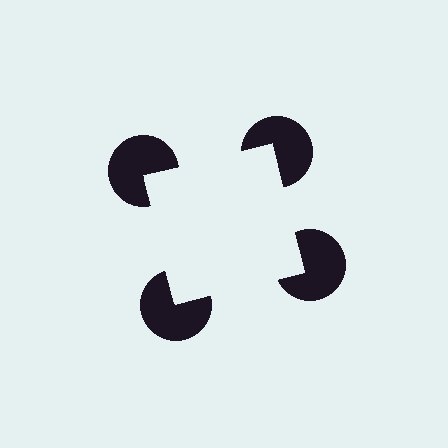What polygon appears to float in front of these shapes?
An illusory square — its edges are inferred from the aligned wedge cuts in the pac-man discs, not physically drawn.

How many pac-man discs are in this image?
There are 4 — one at each vertex of the illusory square.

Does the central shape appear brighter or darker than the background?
It typically appears slightly brighter than the background, even though no actual brightness change is drawn.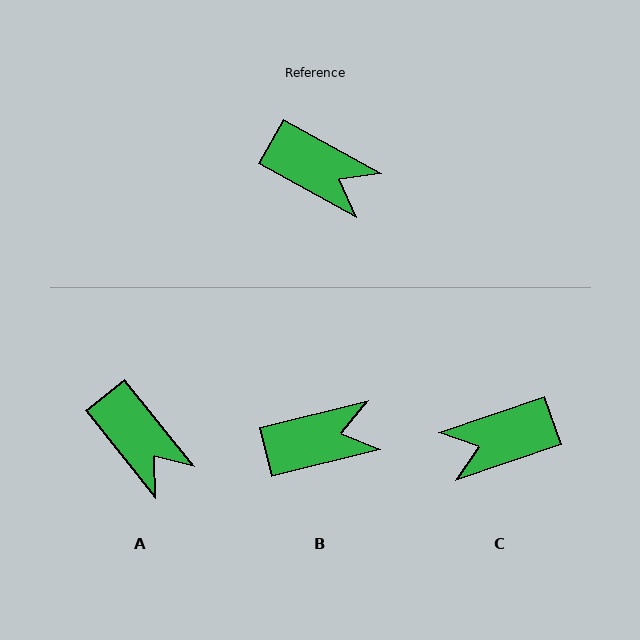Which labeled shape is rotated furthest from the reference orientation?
C, about 132 degrees away.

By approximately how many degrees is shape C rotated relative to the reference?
Approximately 132 degrees clockwise.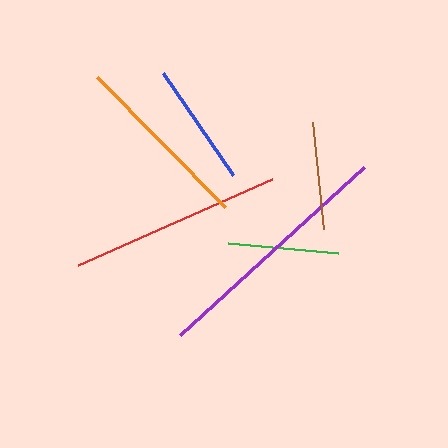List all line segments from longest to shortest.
From longest to shortest: purple, red, orange, blue, green, brown.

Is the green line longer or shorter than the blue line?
The blue line is longer than the green line.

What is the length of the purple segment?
The purple segment is approximately 250 pixels long.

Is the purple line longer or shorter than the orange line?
The purple line is longer than the orange line.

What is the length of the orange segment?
The orange segment is approximately 182 pixels long.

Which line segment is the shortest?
The brown line is the shortest at approximately 108 pixels.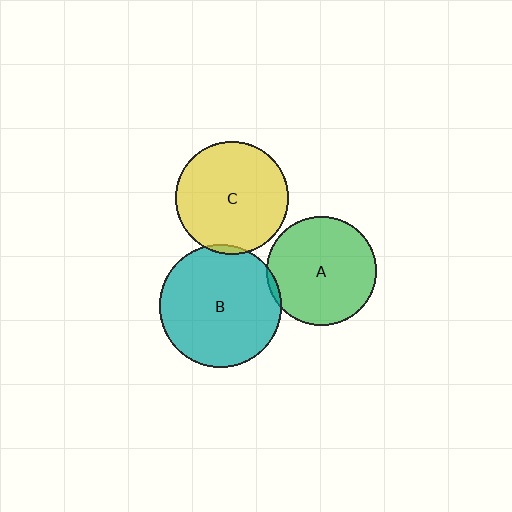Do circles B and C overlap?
Yes.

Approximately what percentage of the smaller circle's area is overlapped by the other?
Approximately 5%.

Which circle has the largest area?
Circle B (teal).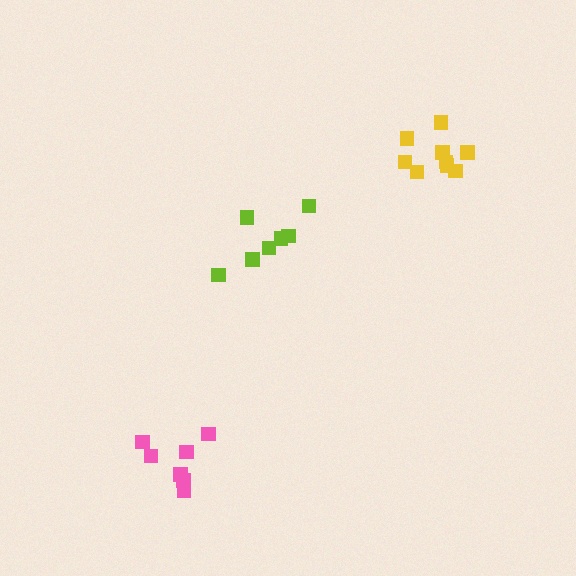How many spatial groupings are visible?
There are 3 spatial groupings.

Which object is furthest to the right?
The yellow cluster is rightmost.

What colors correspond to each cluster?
The clusters are colored: pink, lime, yellow.